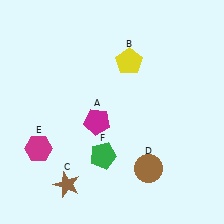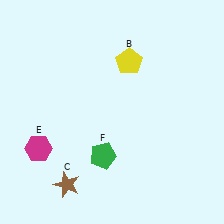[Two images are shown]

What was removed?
The magenta pentagon (A), the brown circle (D) were removed in Image 2.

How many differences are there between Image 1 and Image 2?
There are 2 differences between the two images.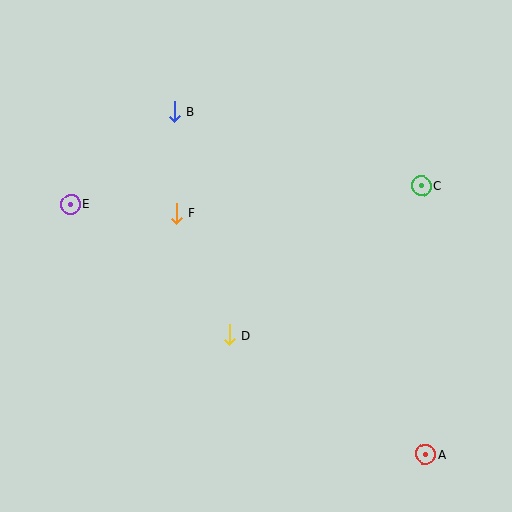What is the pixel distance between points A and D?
The distance between A and D is 230 pixels.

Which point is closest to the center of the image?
Point D at (229, 335) is closest to the center.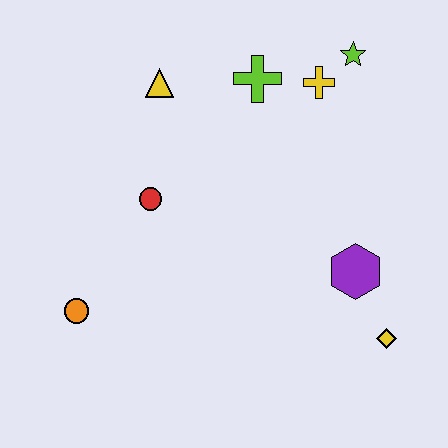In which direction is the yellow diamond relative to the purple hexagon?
The yellow diamond is below the purple hexagon.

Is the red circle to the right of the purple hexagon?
No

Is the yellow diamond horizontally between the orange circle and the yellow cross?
No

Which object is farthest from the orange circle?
The lime star is farthest from the orange circle.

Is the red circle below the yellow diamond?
No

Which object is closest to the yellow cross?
The lime star is closest to the yellow cross.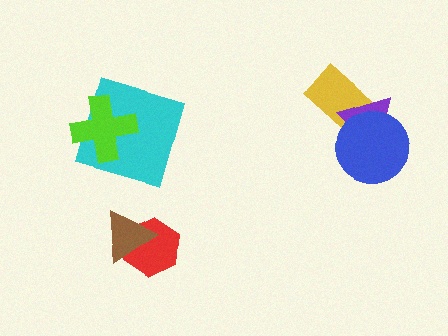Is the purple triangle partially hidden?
Yes, it is partially covered by another shape.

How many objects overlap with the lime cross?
1 object overlaps with the lime cross.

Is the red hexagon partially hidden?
Yes, it is partially covered by another shape.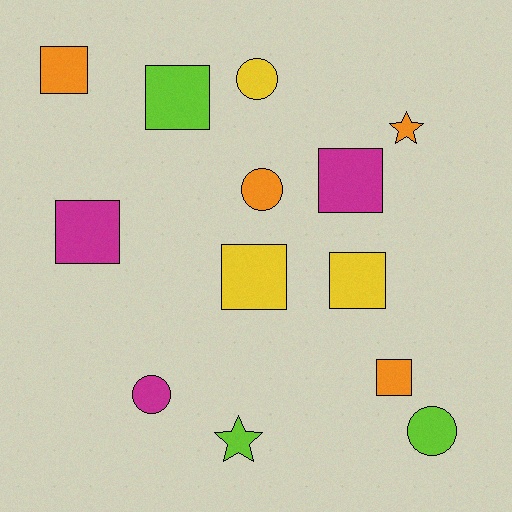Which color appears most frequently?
Orange, with 4 objects.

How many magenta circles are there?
There is 1 magenta circle.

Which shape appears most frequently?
Square, with 7 objects.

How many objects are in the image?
There are 13 objects.